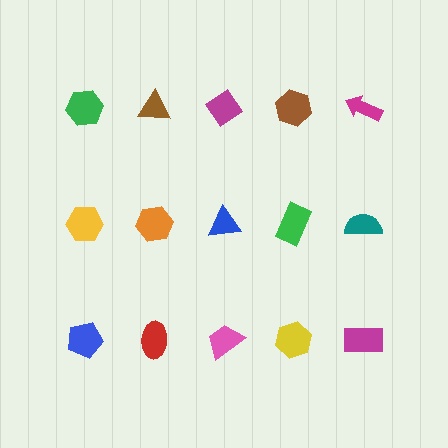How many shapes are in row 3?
5 shapes.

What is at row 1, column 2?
A brown triangle.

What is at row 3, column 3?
A pink trapezoid.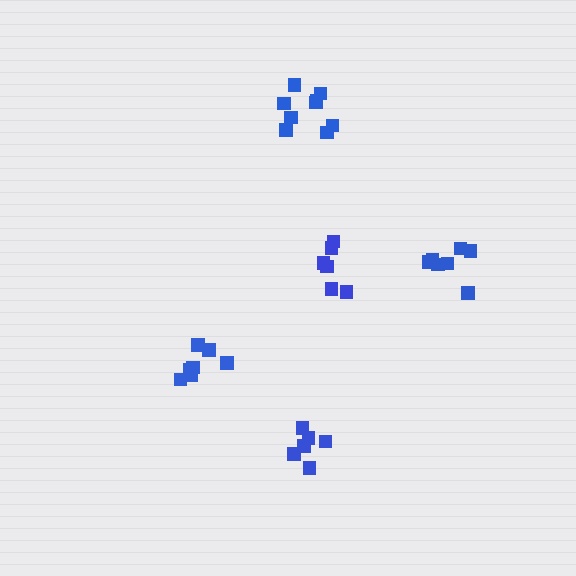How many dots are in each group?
Group 1: 6 dots, Group 2: 9 dots, Group 3: 7 dots, Group 4: 7 dots, Group 5: 6 dots (35 total).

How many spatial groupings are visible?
There are 5 spatial groupings.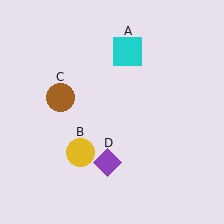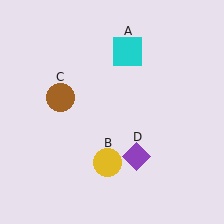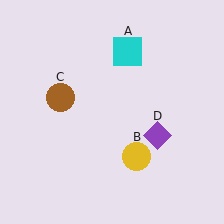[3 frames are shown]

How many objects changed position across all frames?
2 objects changed position: yellow circle (object B), purple diamond (object D).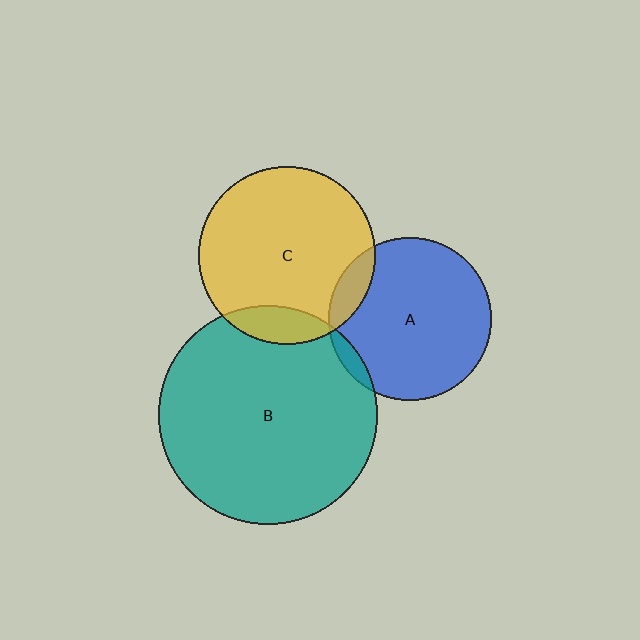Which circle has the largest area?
Circle B (teal).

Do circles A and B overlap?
Yes.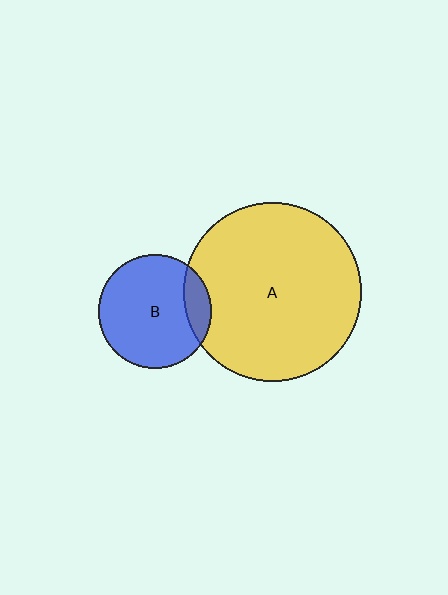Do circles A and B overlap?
Yes.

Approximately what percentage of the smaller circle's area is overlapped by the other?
Approximately 15%.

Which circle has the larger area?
Circle A (yellow).